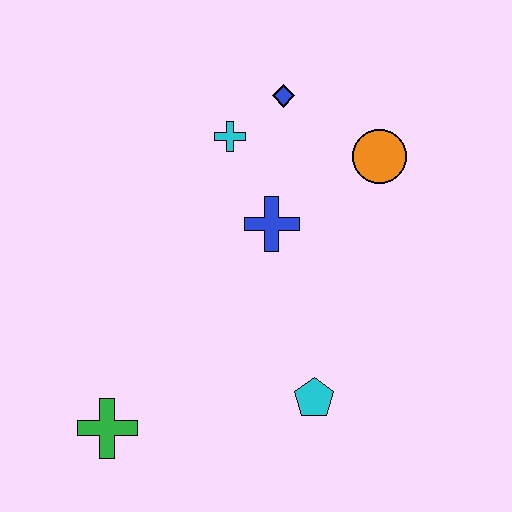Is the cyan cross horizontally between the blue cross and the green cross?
Yes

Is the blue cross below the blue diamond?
Yes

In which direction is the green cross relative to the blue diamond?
The green cross is below the blue diamond.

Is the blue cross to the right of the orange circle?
No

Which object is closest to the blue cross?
The cyan cross is closest to the blue cross.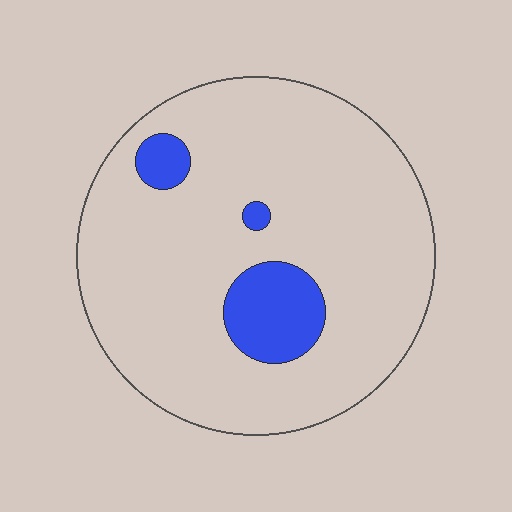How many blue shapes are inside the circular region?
3.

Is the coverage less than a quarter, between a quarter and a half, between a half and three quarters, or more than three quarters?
Less than a quarter.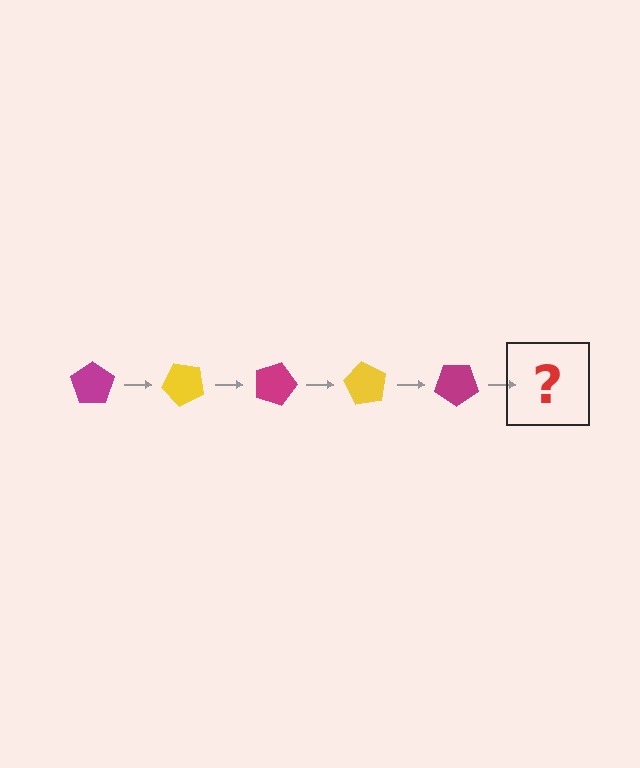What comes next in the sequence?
The next element should be a yellow pentagon, rotated 225 degrees from the start.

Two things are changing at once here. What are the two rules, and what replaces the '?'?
The two rules are that it rotates 45 degrees each step and the color cycles through magenta and yellow. The '?' should be a yellow pentagon, rotated 225 degrees from the start.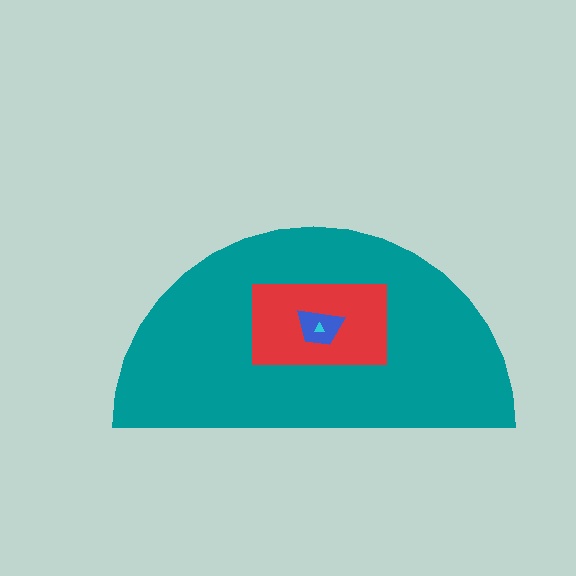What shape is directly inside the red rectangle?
The blue trapezoid.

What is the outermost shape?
The teal semicircle.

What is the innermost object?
The cyan triangle.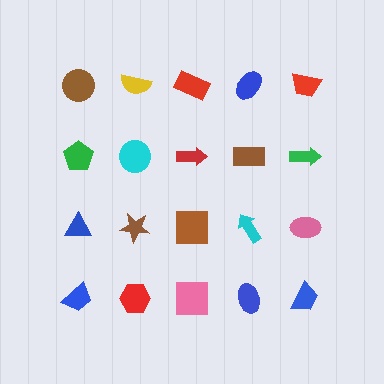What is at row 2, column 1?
A green pentagon.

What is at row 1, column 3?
A red rectangle.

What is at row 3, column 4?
A cyan arrow.